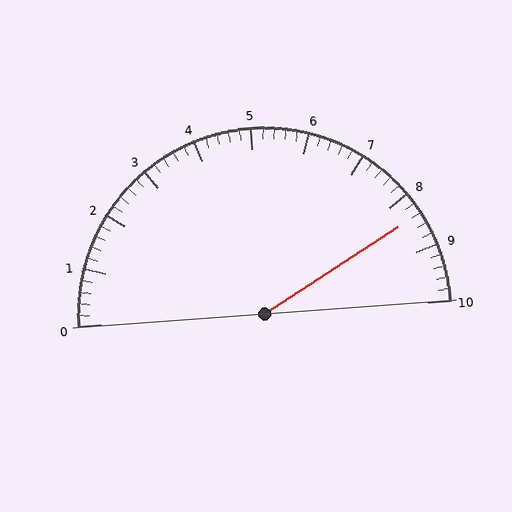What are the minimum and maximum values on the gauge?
The gauge ranges from 0 to 10.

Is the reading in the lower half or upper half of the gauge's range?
The reading is in the upper half of the range (0 to 10).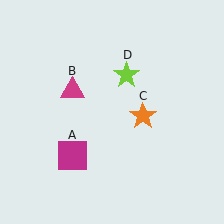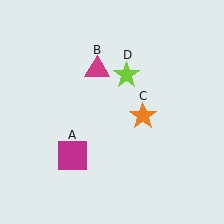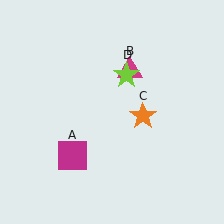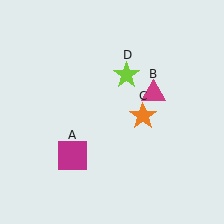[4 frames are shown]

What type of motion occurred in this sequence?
The magenta triangle (object B) rotated clockwise around the center of the scene.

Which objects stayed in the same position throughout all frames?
Magenta square (object A) and orange star (object C) and lime star (object D) remained stationary.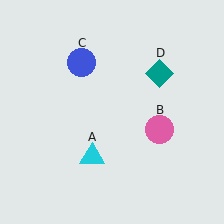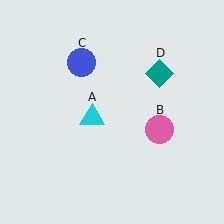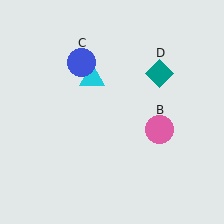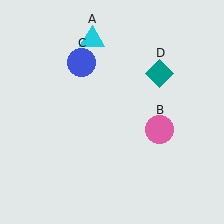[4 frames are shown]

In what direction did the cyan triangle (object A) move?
The cyan triangle (object A) moved up.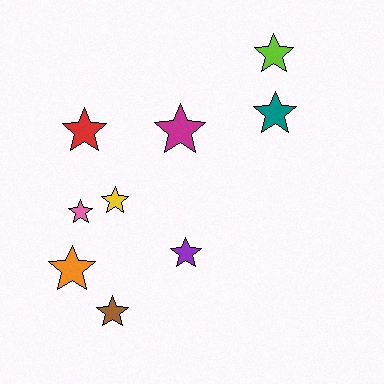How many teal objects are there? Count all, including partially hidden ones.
There is 1 teal object.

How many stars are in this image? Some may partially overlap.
There are 9 stars.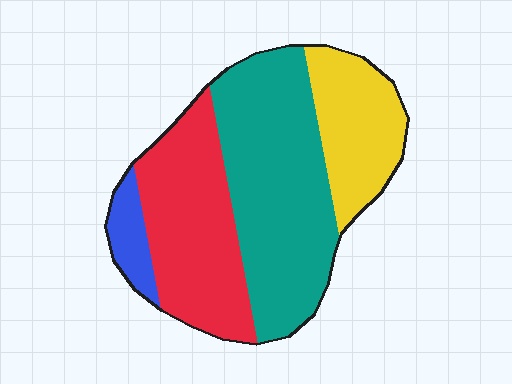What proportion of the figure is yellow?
Yellow covers 20% of the figure.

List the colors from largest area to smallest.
From largest to smallest: teal, red, yellow, blue.